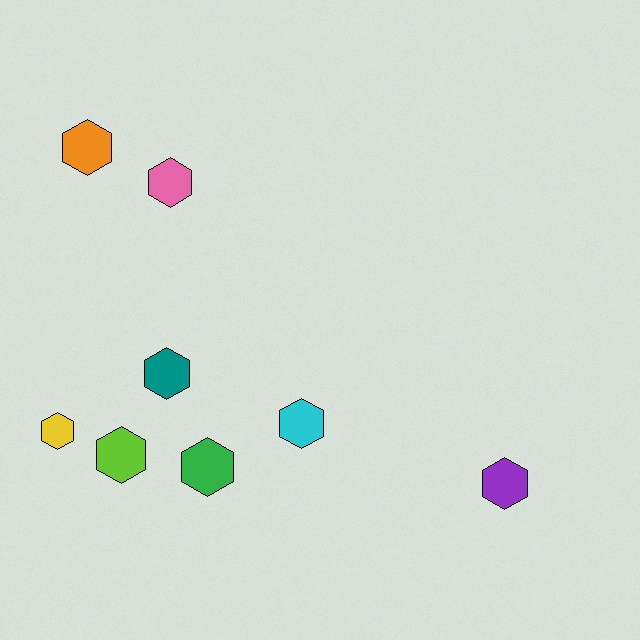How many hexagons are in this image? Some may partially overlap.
There are 8 hexagons.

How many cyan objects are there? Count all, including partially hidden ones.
There is 1 cyan object.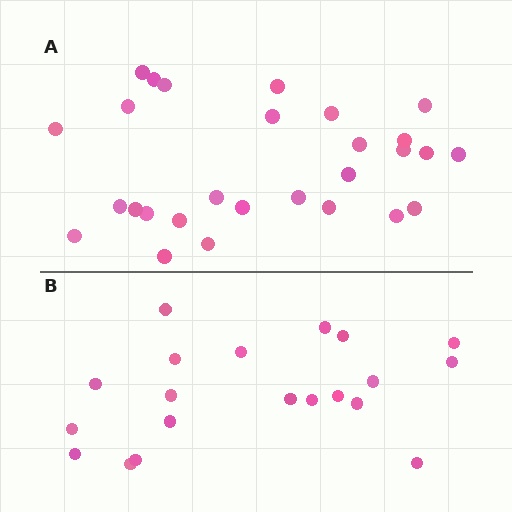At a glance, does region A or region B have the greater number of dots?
Region A (the top region) has more dots.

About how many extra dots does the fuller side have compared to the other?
Region A has roughly 8 or so more dots than region B.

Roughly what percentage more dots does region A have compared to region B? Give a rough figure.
About 40% more.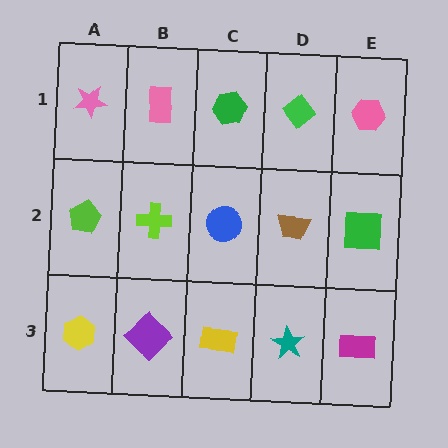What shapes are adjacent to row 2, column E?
A pink hexagon (row 1, column E), a magenta rectangle (row 3, column E), a brown trapezoid (row 2, column D).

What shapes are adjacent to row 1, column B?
A lime cross (row 2, column B), a pink star (row 1, column A), a green hexagon (row 1, column C).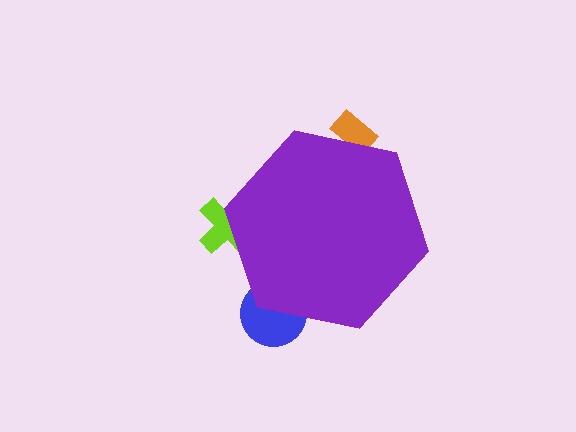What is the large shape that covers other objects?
A purple hexagon.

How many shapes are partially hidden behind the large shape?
3 shapes are partially hidden.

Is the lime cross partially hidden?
Yes, the lime cross is partially hidden behind the purple hexagon.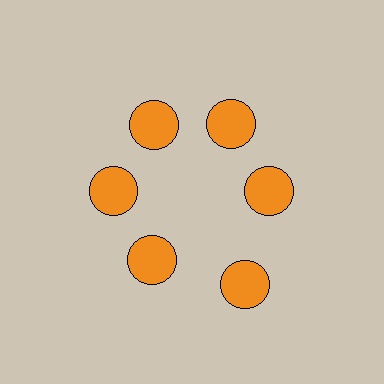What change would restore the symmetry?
The symmetry would be restored by moving it inward, back onto the ring so that all 6 circles sit at equal angles and equal distance from the center.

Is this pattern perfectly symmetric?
No. The 6 orange circles are arranged in a ring, but one element near the 5 o'clock position is pushed outward from the center, breaking the 6-fold rotational symmetry.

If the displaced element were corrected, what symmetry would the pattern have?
It would have 6-fold rotational symmetry — the pattern would map onto itself every 60 degrees.